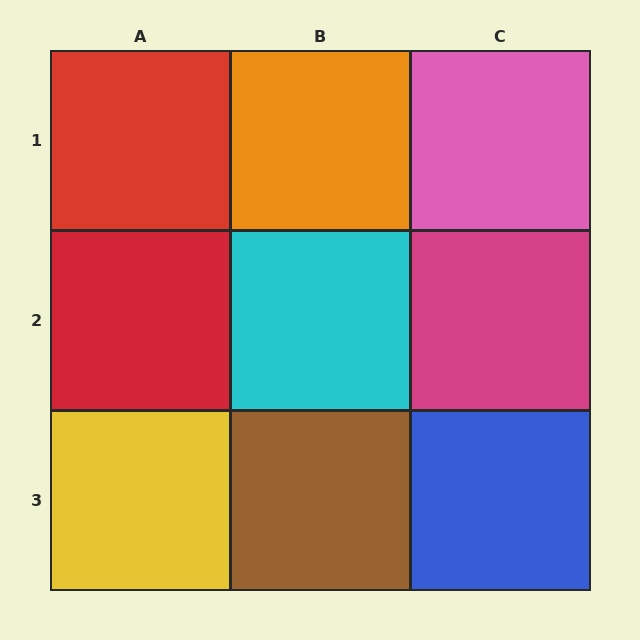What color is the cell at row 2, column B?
Cyan.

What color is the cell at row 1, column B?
Orange.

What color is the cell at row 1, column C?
Pink.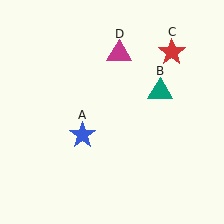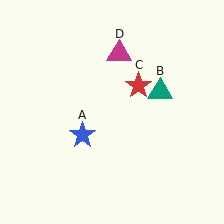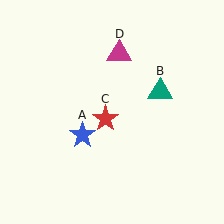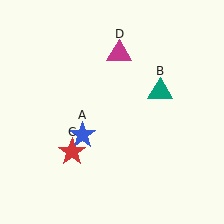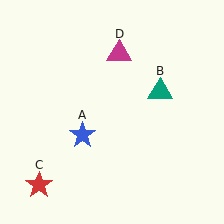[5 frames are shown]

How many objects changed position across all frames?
1 object changed position: red star (object C).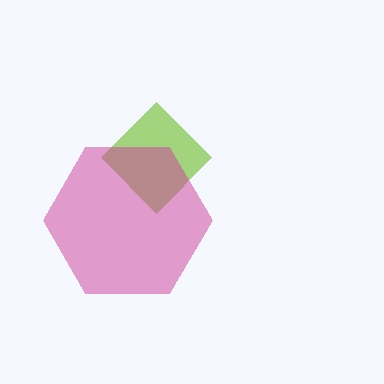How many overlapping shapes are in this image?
There are 2 overlapping shapes in the image.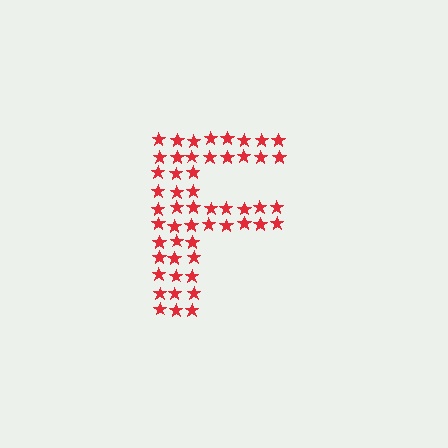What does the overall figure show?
The overall figure shows the letter F.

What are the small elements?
The small elements are stars.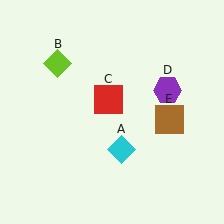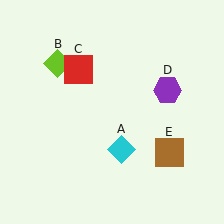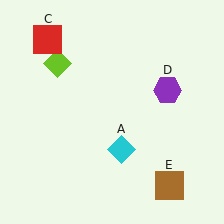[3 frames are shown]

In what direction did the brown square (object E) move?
The brown square (object E) moved down.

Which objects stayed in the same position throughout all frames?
Cyan diamond (object A) and lime diamond (object B) and purple hexagon (object D) remained stationary.